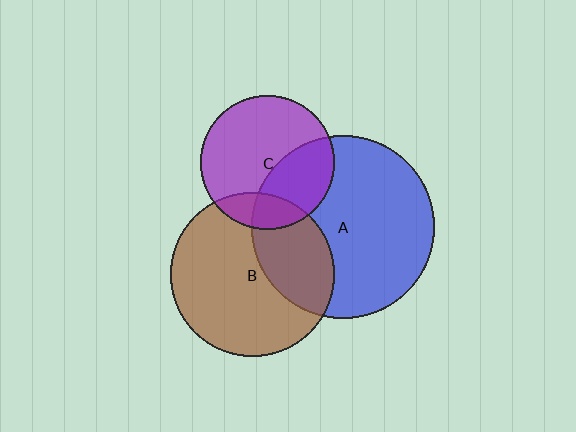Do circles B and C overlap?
Yes.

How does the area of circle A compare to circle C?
Approximately 1.9 times.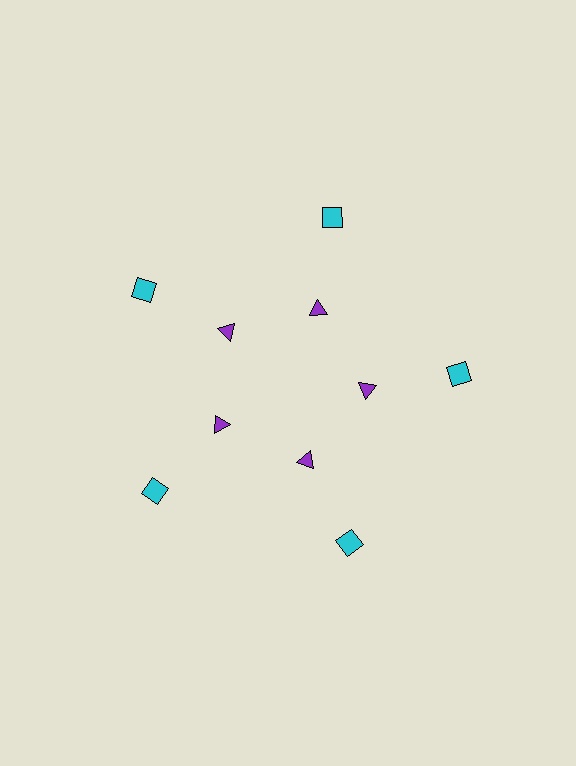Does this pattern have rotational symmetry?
Yes, this pattern has 5-fold rotational symmetry. It looks the same after rotating 72 degrees around the center.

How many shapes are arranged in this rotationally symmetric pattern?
There are 10 shapes, arranged in 5 groups of 2.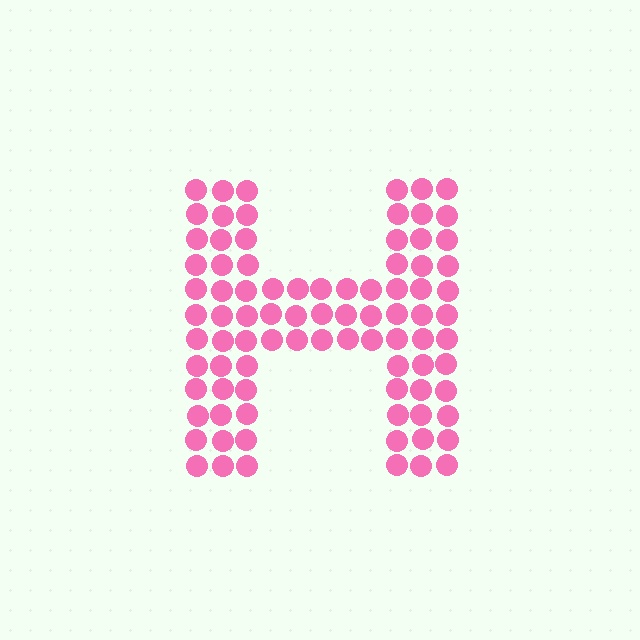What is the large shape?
The large shape is the letter H.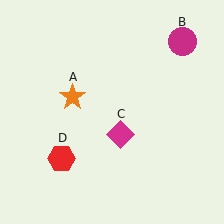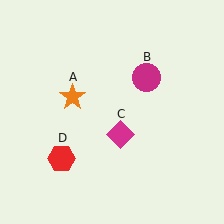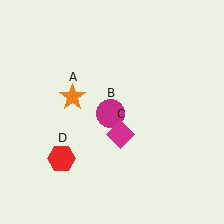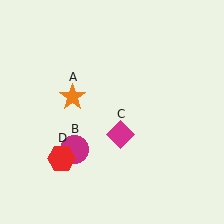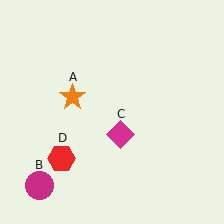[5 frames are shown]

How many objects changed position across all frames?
1 object changed position: magenta circle (object B).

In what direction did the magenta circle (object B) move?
The magenta circle (object B) moved down and to the left.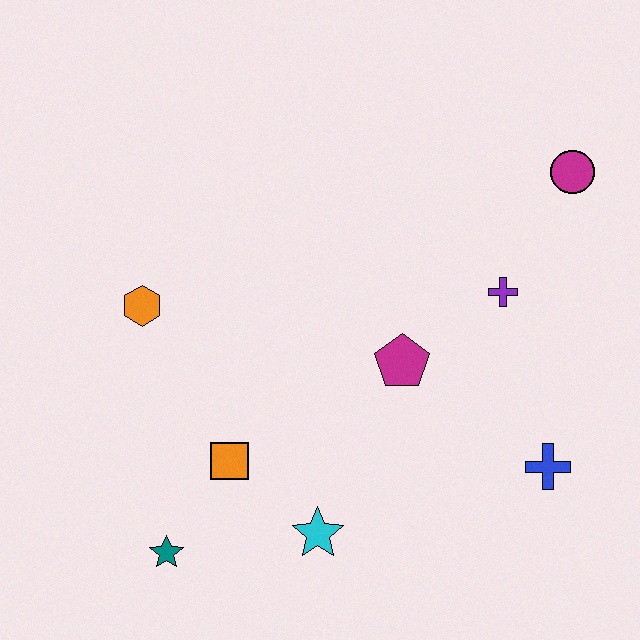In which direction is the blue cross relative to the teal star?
The blue cross is to the right of the teal star.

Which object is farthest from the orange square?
The magenta circle is farthest from the orange square.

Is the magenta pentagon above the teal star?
Yes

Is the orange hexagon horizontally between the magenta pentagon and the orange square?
No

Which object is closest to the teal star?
The orange square is closest to the teal star.